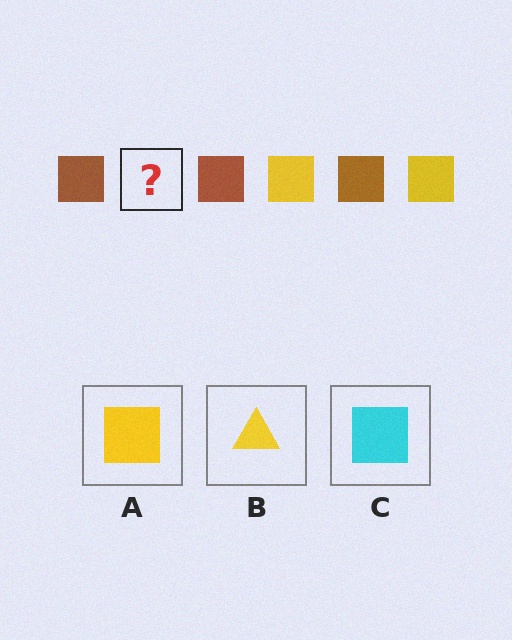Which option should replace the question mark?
Option A.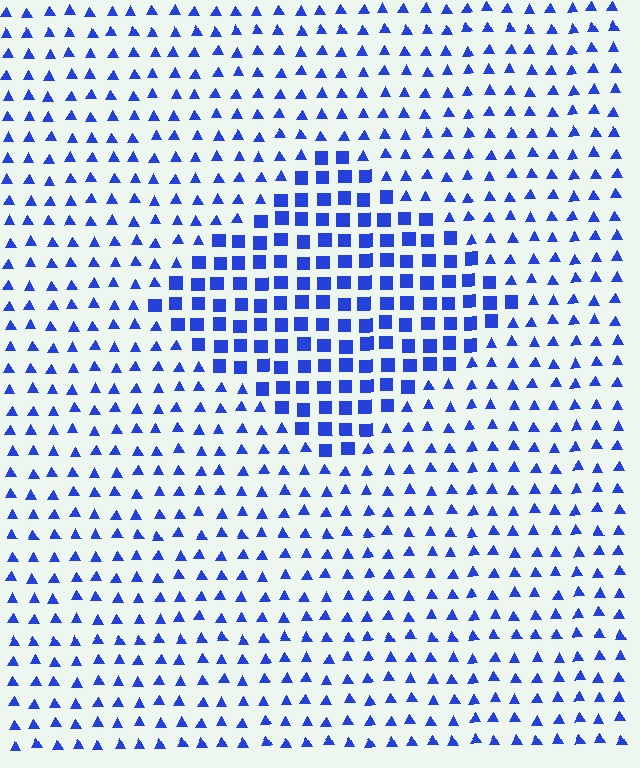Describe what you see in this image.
The image is filled with small blue elements arranged in a uniform grid. A diamond-shaped region contains squares, while the surrounding area contains triangles. The boundary is defined purely by the change in element shape.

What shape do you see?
I see a diamond.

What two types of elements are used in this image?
The image uses squares inside the diamond region and triangles outside it.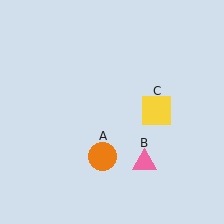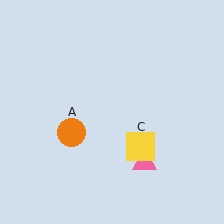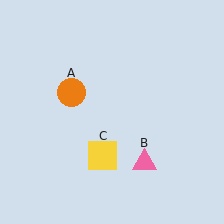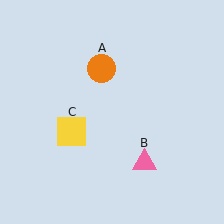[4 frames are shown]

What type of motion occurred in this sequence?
The orange circle (object A), yellow square (object C) rotated clockwise around the center of the scene.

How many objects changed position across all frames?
2 objects changed position: orange circle (object A), yellow square (object C).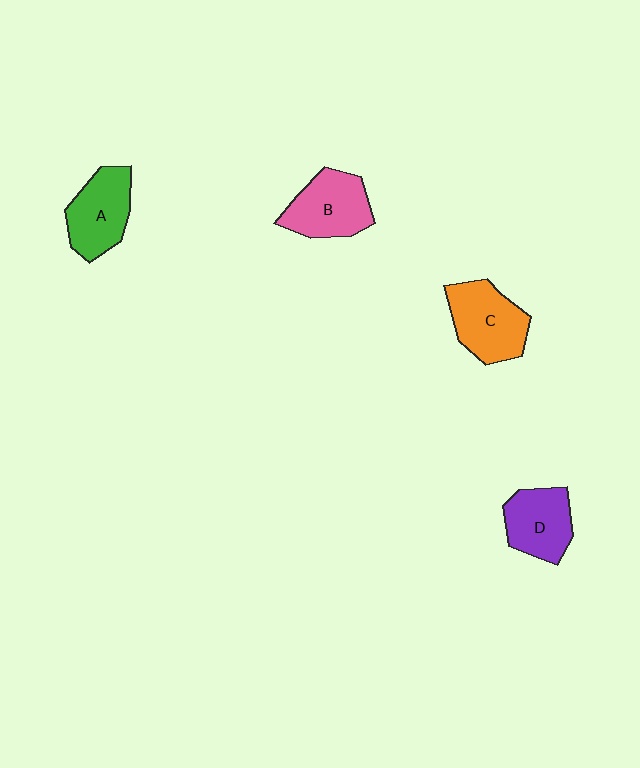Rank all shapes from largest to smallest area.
From largest to smallest: C (orange), B (pink), A (green), D (purple).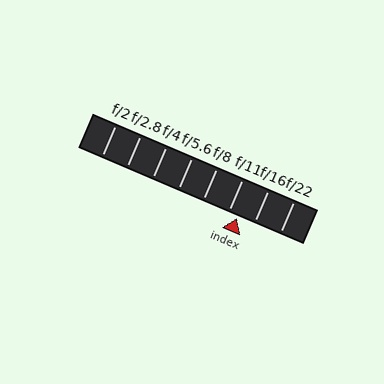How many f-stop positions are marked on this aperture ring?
There are 8 f-stop positions marked.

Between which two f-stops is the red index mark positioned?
The index mark is between f/11 and f/16.